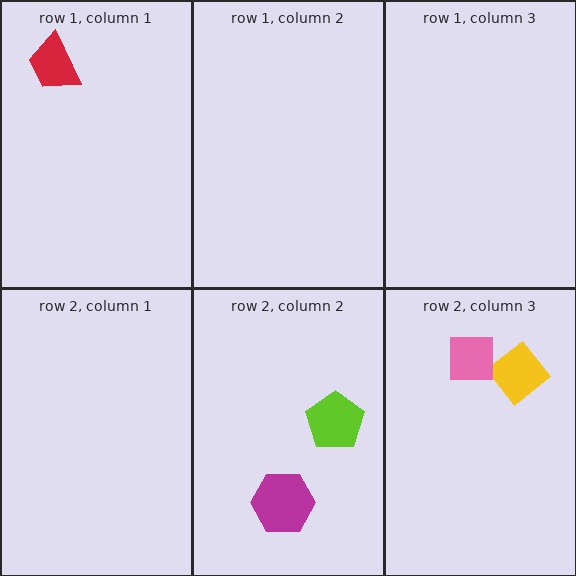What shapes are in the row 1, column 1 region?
The red trapezoid.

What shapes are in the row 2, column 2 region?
The magenta hexagon, the lime pentagon.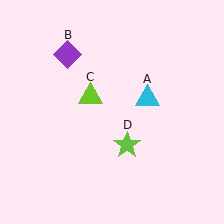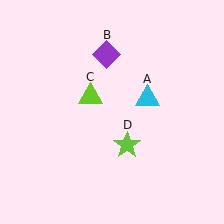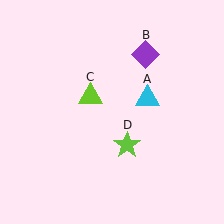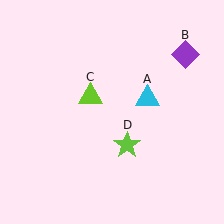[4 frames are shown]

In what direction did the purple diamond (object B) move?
The purple diamond (object B) moved right.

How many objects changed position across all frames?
1 object changed position: purple diamond (object B).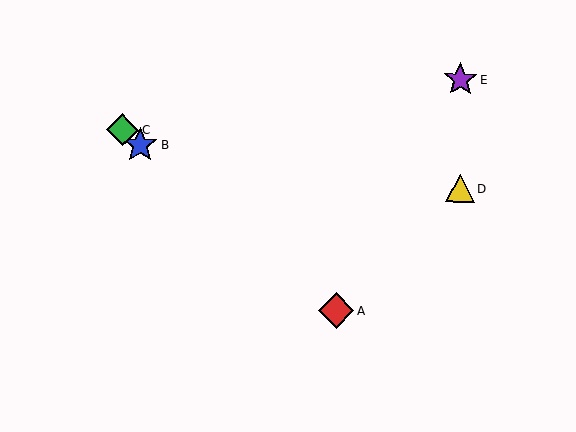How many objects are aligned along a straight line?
3 objects (A, B, C) are aligned along a straight line.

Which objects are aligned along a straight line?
Objects A, B, C are aligned along a straight line.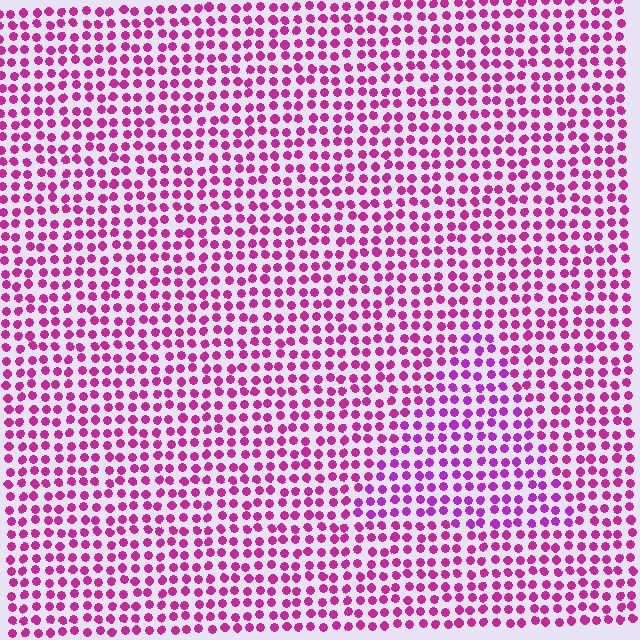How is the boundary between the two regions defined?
The boundary is defined purely by a slight shift in hue (about 24 degrees). Spacing, size, and orientation are identical on both sides.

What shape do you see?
I see a triangle.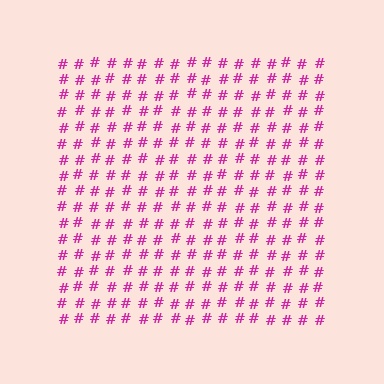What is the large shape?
The large shape is a square.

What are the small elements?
The small elements are hash symbols.